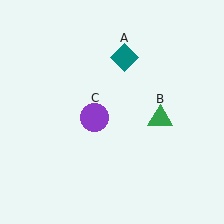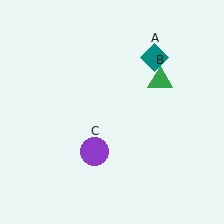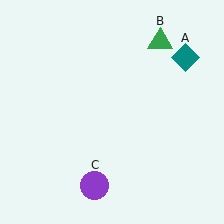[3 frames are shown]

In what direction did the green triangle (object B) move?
The green triangle (object B) moved up.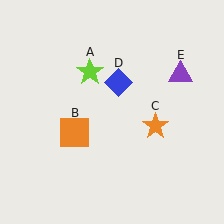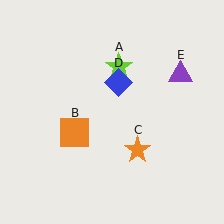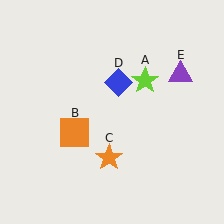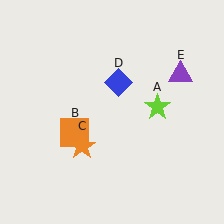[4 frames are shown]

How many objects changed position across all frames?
2 objects changed position: lime star (object A), orange star (object C).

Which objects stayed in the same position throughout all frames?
Orange square (object B) and blue diamond (object D) and purple triangle (object E) remained stationary.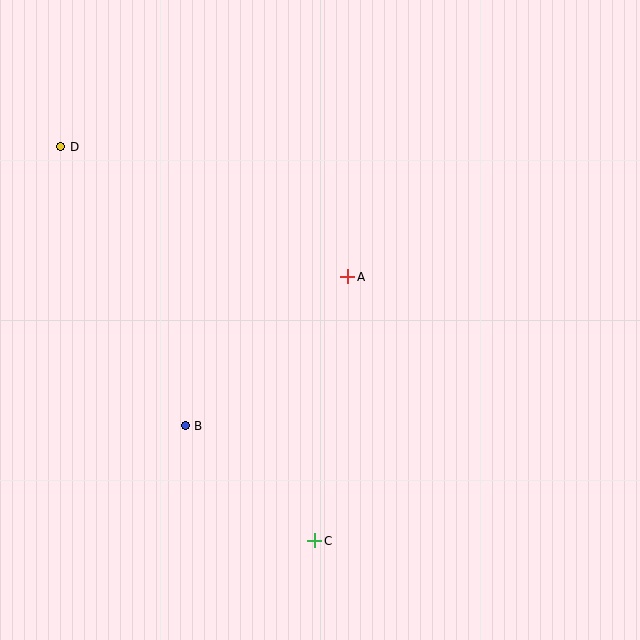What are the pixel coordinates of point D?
Point D is at (61, 147).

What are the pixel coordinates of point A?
Point A is at (348, 277).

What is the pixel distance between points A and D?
The distance between A and D is 315 pixels.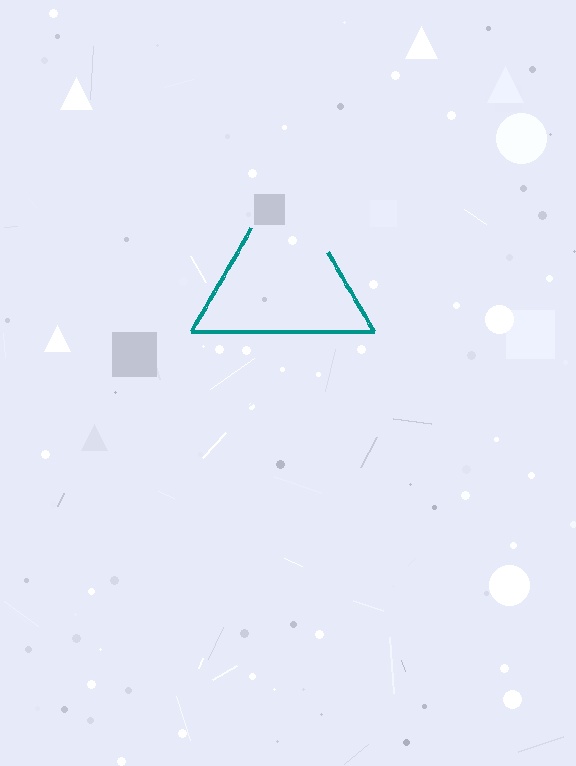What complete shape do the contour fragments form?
The contour fragments form a triangle.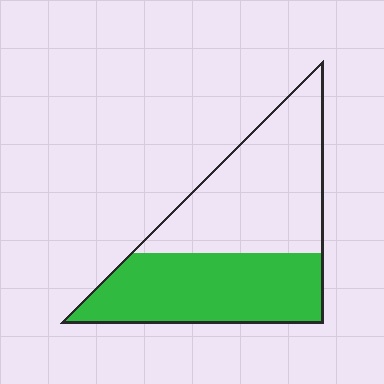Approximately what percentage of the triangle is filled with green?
Approximately 45%.